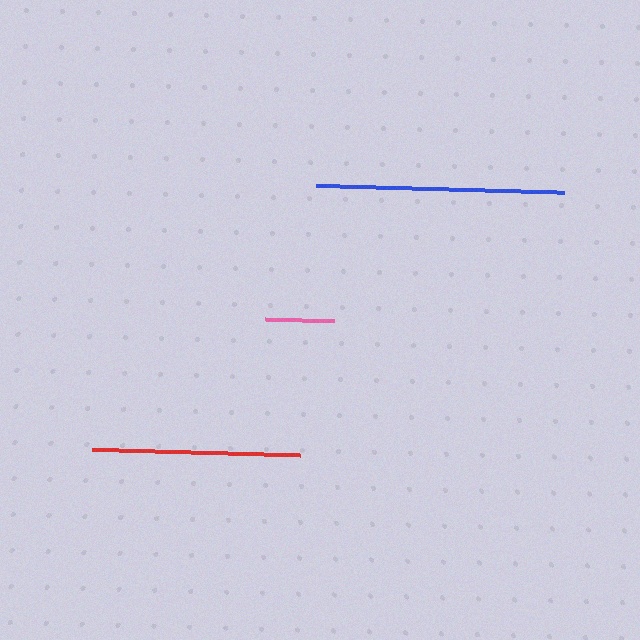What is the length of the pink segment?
The pink segment is approximately 69 pixels long.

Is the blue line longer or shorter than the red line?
The blue line is longer than the red line.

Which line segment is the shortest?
The pink line is the shortest at approximately 69 pixels.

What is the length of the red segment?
The red segment is approximately 207 pixels long.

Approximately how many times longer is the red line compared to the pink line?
The red line is approximately 3.0 times the length of the pink line.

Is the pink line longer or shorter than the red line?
The red line is longer than the pink line.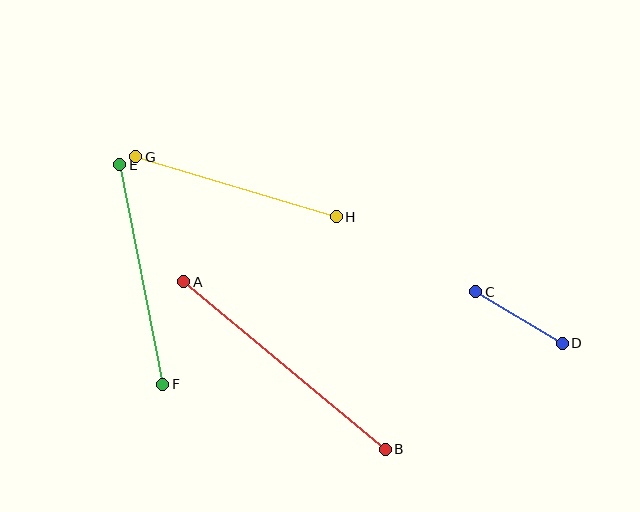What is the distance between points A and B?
The distance is approximately 262 pixels.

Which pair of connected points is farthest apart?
Points A and B are farthest apart.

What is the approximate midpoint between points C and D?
The midpoint is at approximately (519, 317) pixels.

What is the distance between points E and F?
The distance is approximately 224 pixels.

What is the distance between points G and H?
The distance is approximately 209 pixels.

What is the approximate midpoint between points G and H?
The midpoint is at approximately (236, 187) pixels.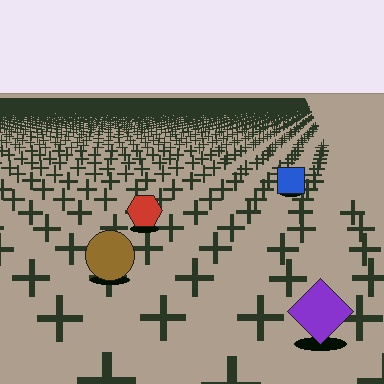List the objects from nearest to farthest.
From nearest to farthest: the purple diamond, the brown circle, the red hexagon, the blue square.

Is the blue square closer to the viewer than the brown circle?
No. The brown circle is closer — you can tell from the texture gradient: the ground texture is coarser near it.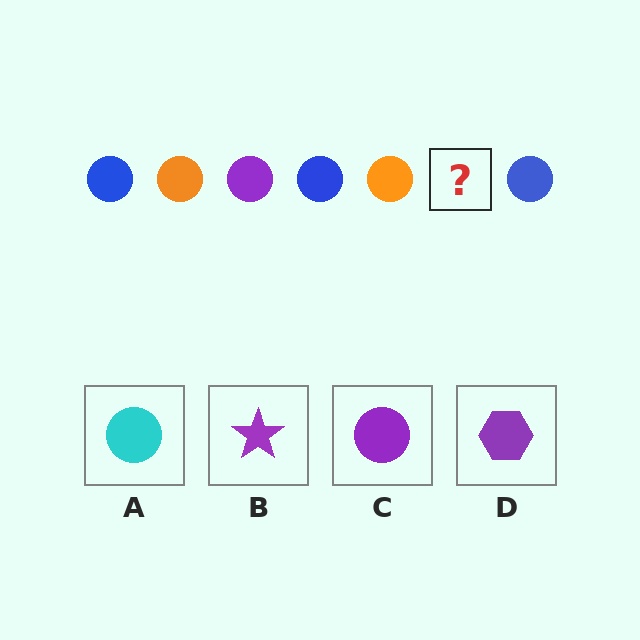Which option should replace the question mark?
Option C.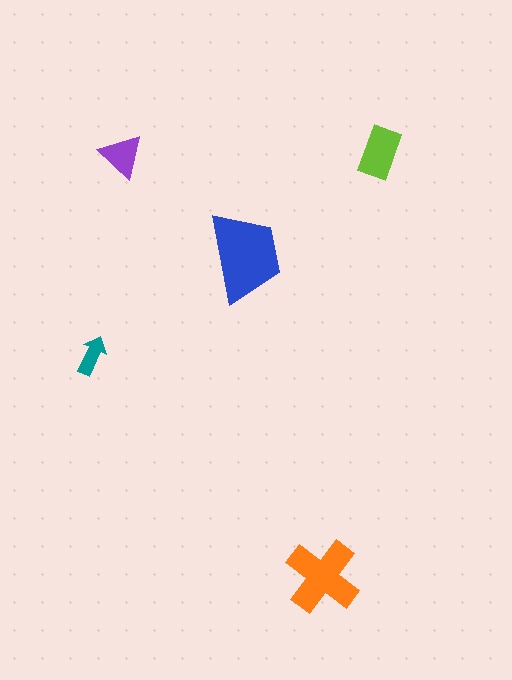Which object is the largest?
The blue trapezoid.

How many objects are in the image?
There are 5 objects in the image.